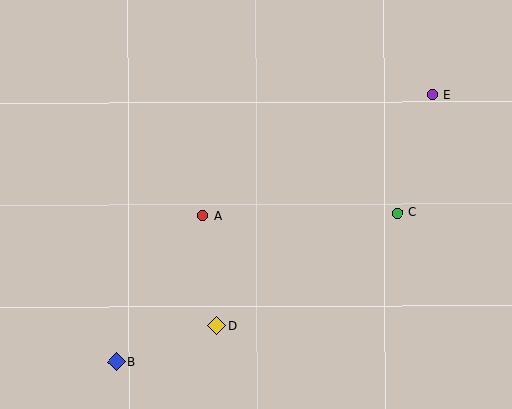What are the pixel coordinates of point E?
Point E is at (432, 95).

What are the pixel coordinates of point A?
Point A is at (203, 216).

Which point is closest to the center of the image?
Point A at (203, 216) is closest to the center.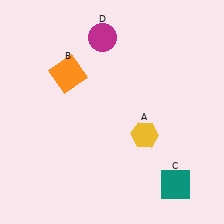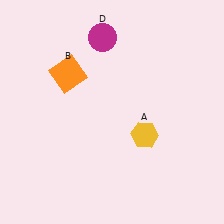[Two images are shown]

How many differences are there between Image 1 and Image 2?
There is 1 difference between the two images.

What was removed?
The teal square (C) was removed in Image 2.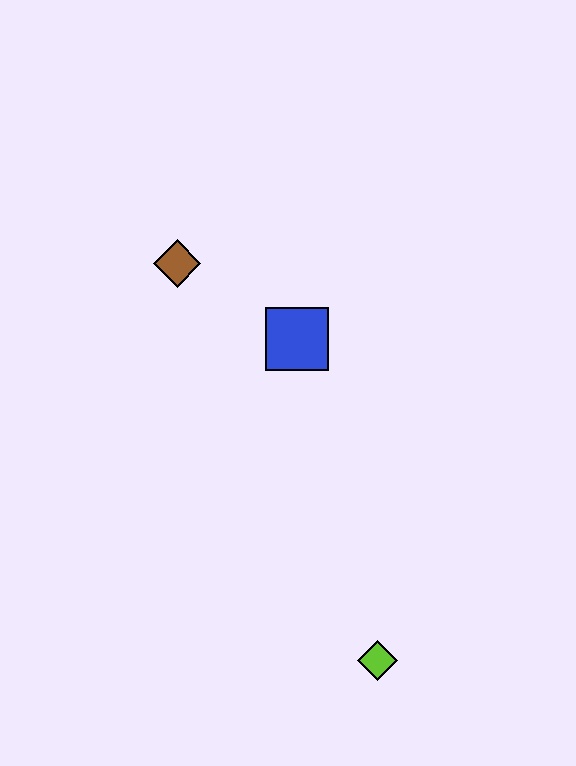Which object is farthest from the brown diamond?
The lime diamond is farthest from the brown diamond.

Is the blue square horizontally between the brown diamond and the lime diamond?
Yes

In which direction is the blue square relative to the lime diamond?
The blue square is above the lime diamond.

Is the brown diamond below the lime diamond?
No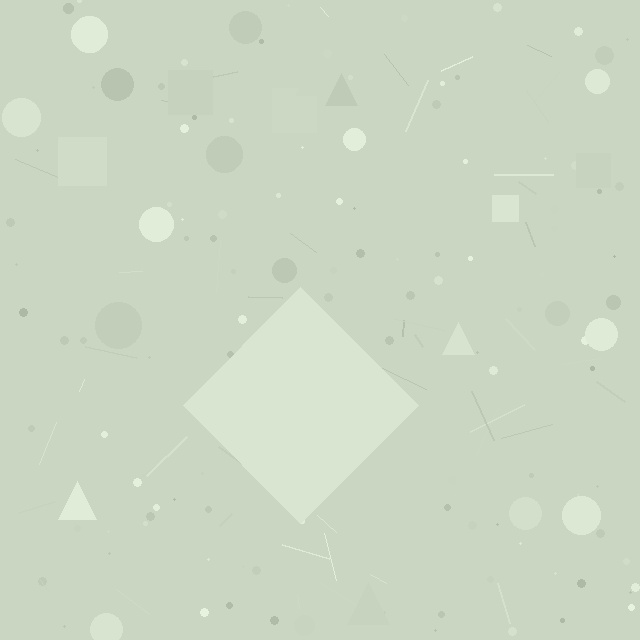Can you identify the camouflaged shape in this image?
The camouflaged shape is a diamond.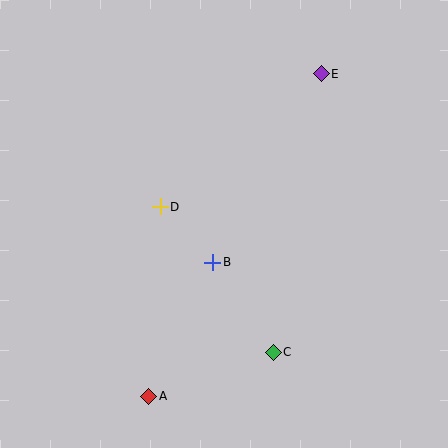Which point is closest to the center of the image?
Point B at (213, 262) is closest to the center.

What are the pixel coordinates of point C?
Point C is at (273, 352).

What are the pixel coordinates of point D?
Point D is at (160, 207).